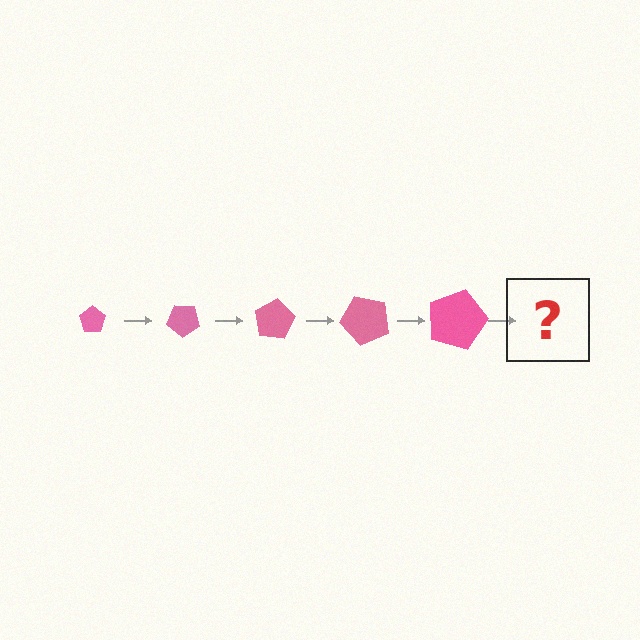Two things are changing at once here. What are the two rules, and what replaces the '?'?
The two rules are that the pentagon grows larger each step and it rotates 40 degrees each step. The '?' should be a pentagon, larger than the previous one and rotated 200 degrees from the start.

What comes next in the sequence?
The next element should be a pentagon, larger than the previous one and rotated 200 degrees from the start.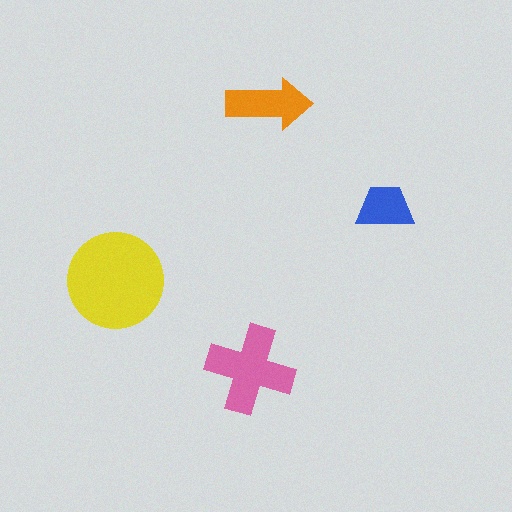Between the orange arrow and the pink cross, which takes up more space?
The pink cross.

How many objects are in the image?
There are 4 objects in the image.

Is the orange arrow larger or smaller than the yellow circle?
Smaller.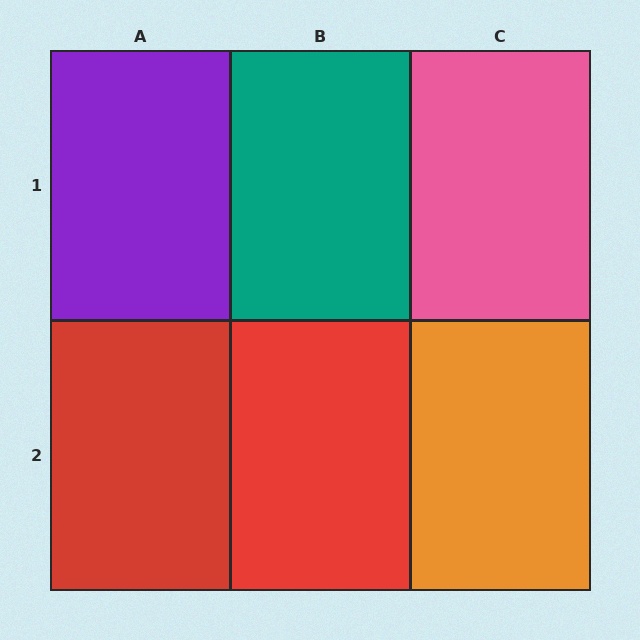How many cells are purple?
1 cell is purple.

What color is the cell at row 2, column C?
Orange.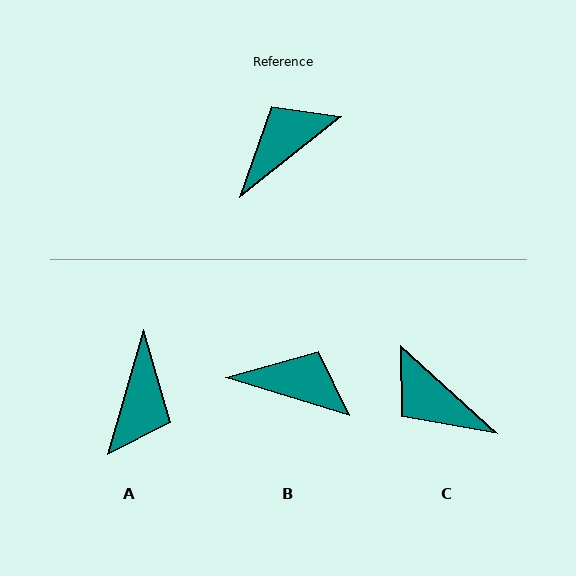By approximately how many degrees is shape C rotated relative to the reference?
Approximately 99 degrees counter-clockwise.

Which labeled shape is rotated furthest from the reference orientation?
A, about 144 degrees away.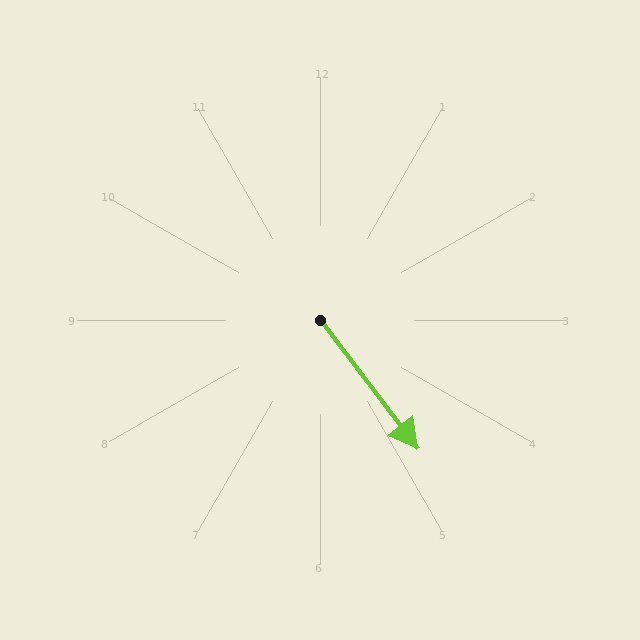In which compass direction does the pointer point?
Southeast.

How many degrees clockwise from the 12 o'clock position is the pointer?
Approximately 143 degrees.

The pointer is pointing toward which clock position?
Roughly 5 o'clock.